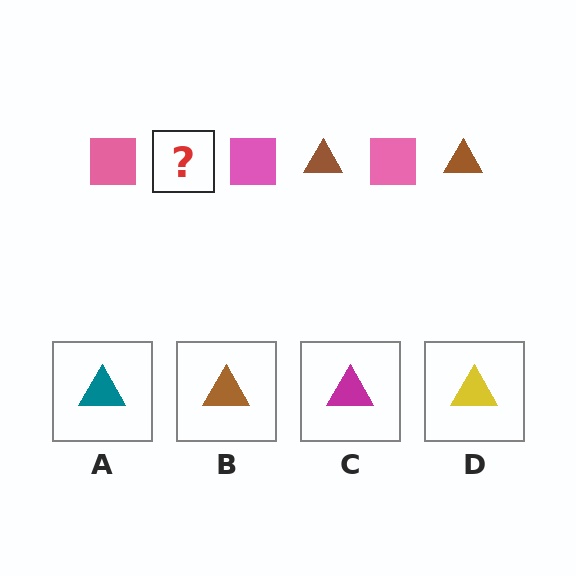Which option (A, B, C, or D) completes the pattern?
B.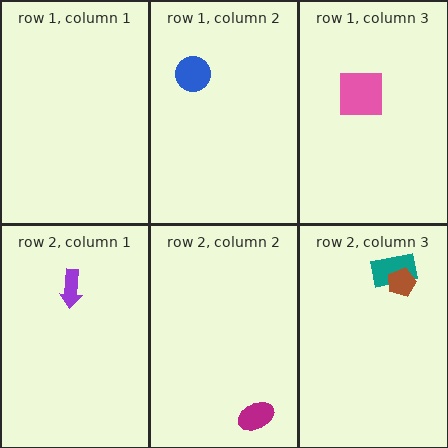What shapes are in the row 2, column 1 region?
The purple arrow.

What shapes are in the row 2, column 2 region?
The magenta ellipse.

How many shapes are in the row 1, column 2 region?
1.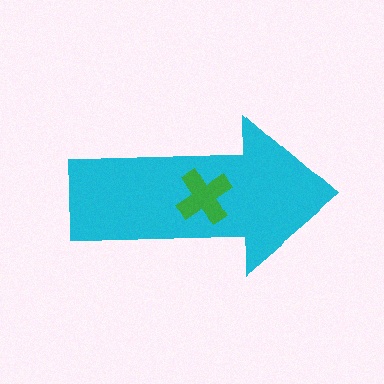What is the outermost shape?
The cyan arrow.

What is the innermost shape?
The green cross.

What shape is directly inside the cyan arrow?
The green cross.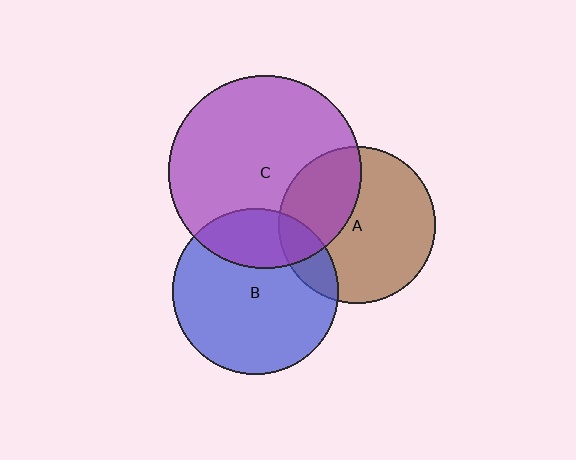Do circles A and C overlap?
Yes.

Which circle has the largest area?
Circle C (purple).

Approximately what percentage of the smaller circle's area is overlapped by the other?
Approximately 35%.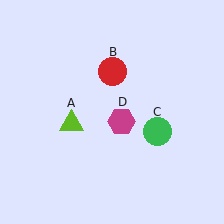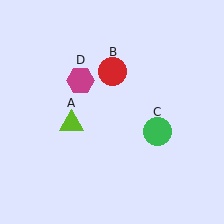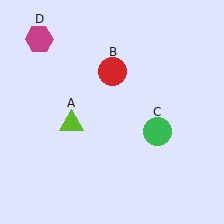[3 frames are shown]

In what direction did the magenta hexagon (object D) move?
The magenta hexagon (object D) moved up and to the left.